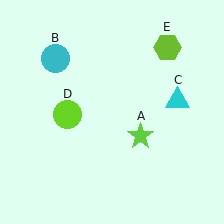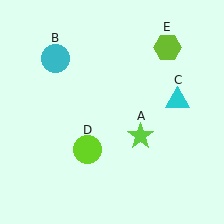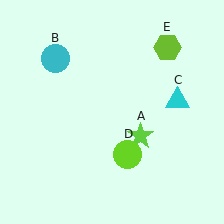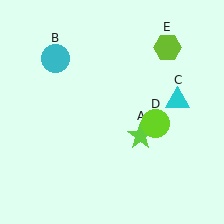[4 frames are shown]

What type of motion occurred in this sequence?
The lime circle (object D) rotated counterclockwise around the center of the scene.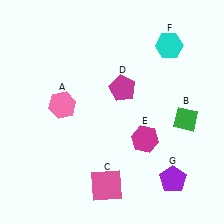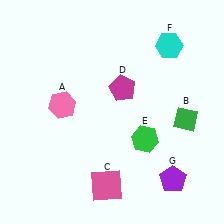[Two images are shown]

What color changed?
The hexagon (E) changed from magenta in Image 1 to green in Image 2.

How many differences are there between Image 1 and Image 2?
There is 1 difference between the two images.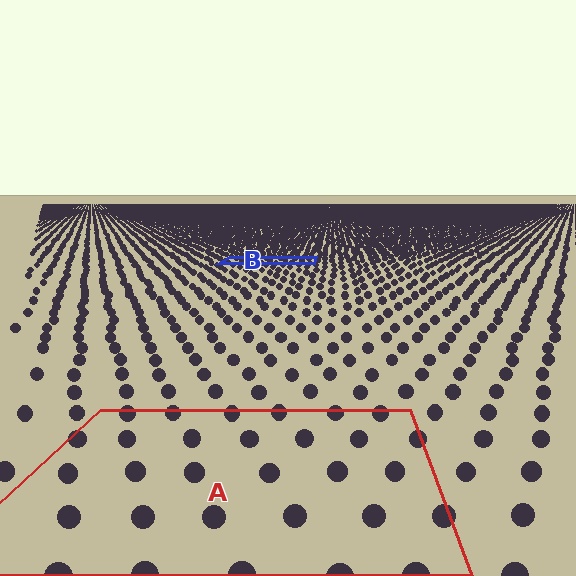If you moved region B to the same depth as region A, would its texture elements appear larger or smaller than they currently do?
They would appear larger. At a closer depth, the same texture elements are projected at a bigger on-screen size.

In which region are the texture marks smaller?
The texture marks are smaller in region B, because it is farther away.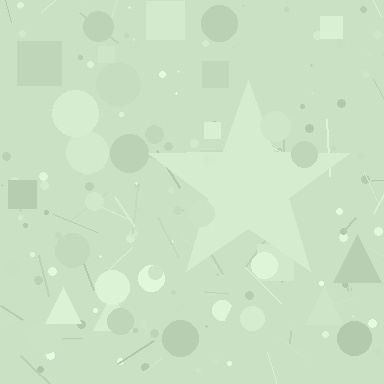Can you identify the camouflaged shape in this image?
The camouflaged shape is a star.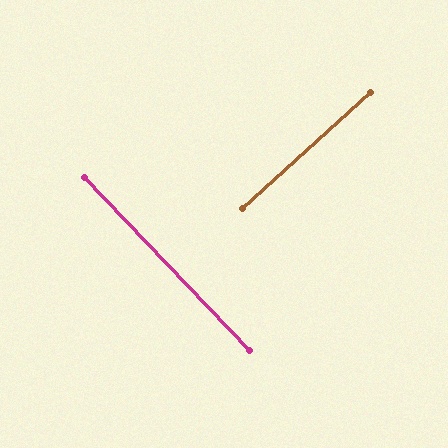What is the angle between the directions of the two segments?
Approximately 89 degrees.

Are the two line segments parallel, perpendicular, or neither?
Perpendicular — they meet at approximately 89°.